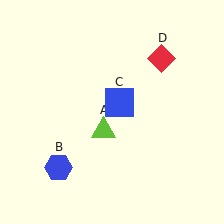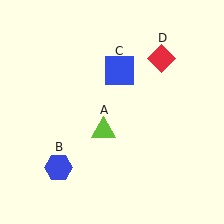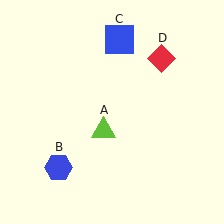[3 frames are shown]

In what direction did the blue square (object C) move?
The blue square (object C) moved up.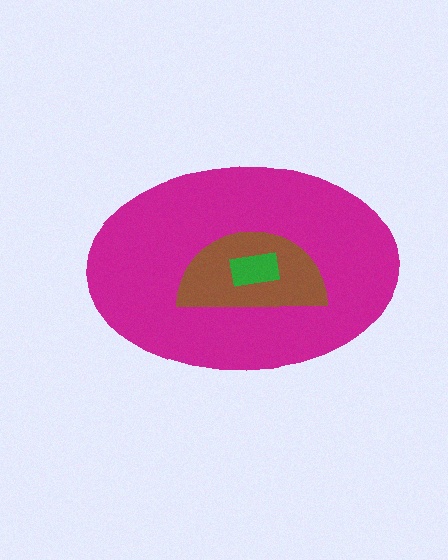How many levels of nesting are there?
3.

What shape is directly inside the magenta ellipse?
The brown semicircle.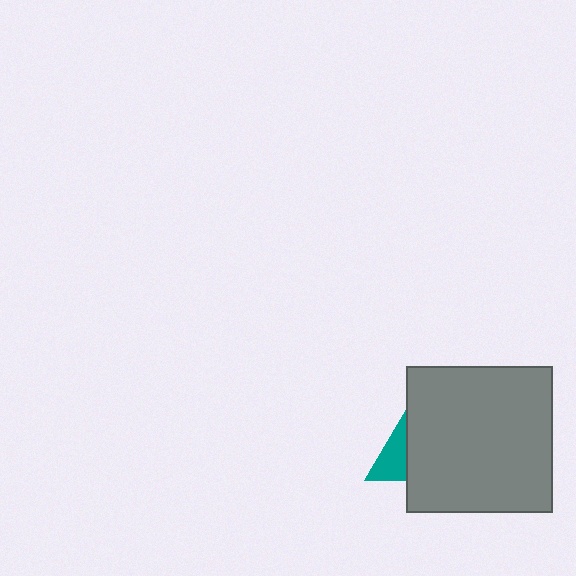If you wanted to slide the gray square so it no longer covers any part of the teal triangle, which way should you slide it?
Slide it right — that is the most direct way to separate the two shapes.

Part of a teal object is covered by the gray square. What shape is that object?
It is a triangle.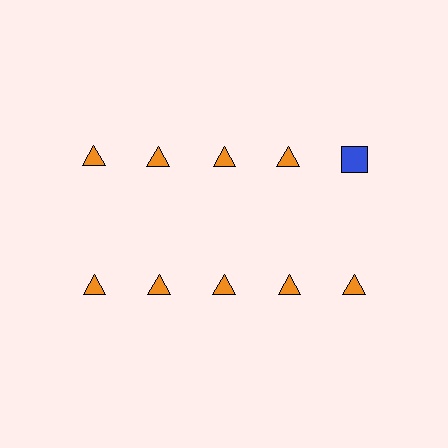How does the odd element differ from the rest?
It differs in both color (blue instead of orange) and shape (square instead of triangle).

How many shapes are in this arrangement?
There are 10 shapes arranged in a grid pattern.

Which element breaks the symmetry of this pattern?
The blue square in the top row, rightmost column breaks the symmetry. All other shapes are orange triangles.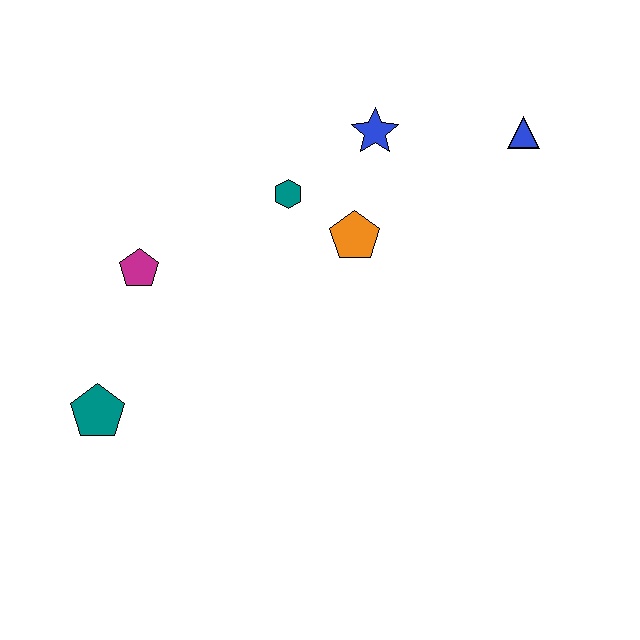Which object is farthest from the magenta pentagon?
The blue triangle is farthest from the magenta pentagon.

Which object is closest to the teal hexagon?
The orange pentagon is closest to the teal hexagon.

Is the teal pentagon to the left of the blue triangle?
Yes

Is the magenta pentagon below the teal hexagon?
Yes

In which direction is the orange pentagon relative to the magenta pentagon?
The orange pentagon is to the right of the magenta pentagon.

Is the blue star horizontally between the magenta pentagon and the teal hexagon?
No